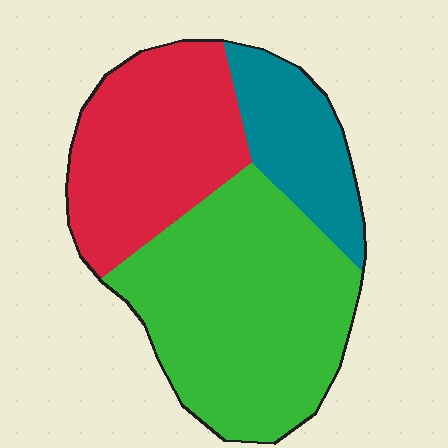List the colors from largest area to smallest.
From largest to smallest: green, red, teal.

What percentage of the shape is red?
Red takes up about one third (1/3) of the shape.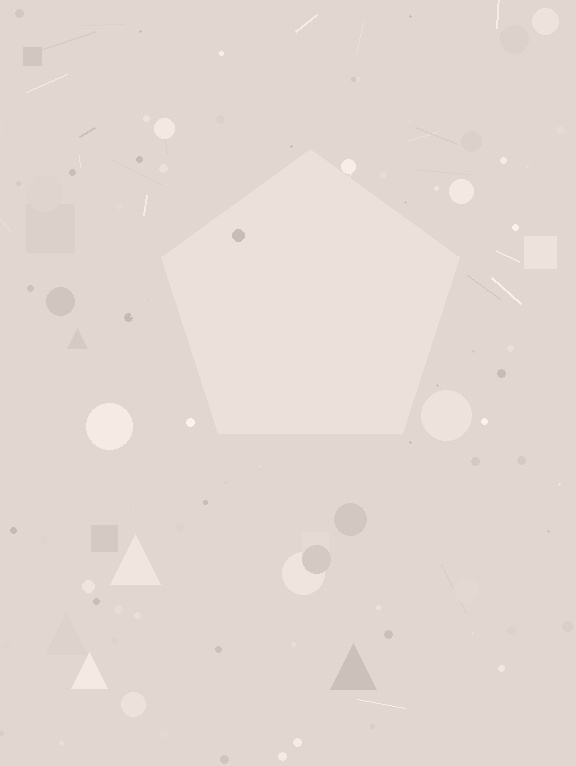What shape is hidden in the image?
A pentagon is hidden in the image.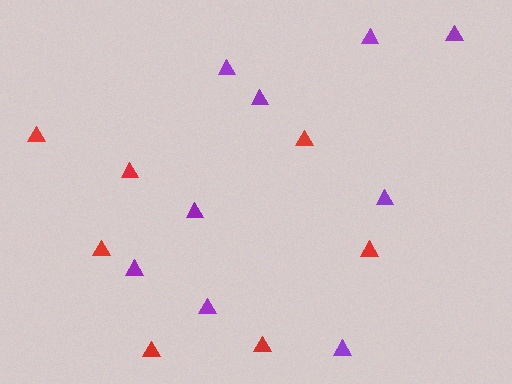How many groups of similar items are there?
There are 2 groups: one group of purple triangles (9) and one group of red triangles (7).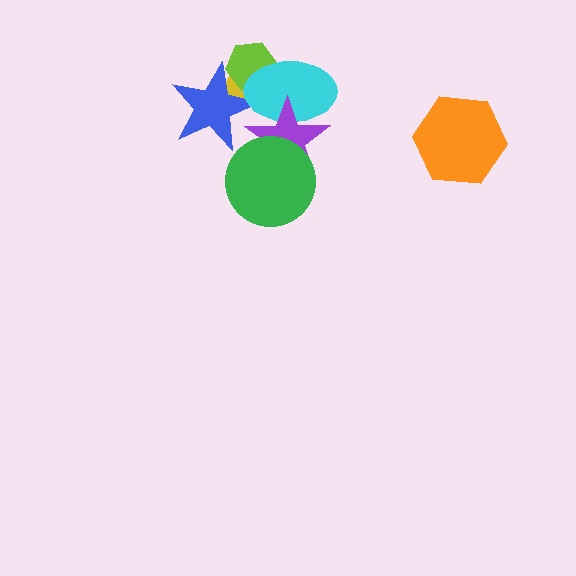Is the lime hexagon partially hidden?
Yes, it is partially covered by another shape.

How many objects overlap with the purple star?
4 objects overlap with the purple star.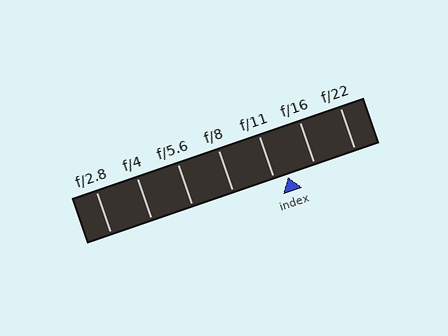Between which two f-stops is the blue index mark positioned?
The index mark is between f/11 and f/16.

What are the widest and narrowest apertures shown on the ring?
The widest aperture shown is f/2.8 and the narrowest is f/22.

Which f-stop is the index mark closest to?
The index mark is closest to f/11.